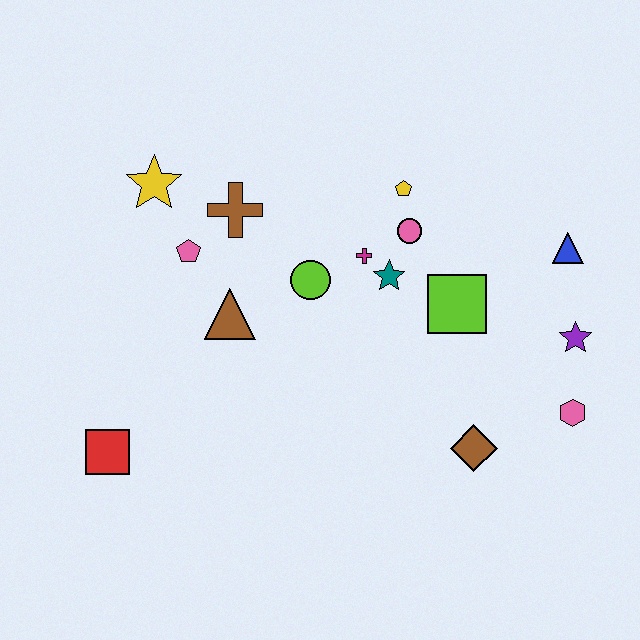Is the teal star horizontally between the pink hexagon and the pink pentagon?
Yes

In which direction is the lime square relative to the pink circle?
The lime square is below the pink circle.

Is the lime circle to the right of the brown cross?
Yes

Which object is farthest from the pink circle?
The red square is farthest from the pink circle.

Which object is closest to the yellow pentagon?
The pink circle is closest to the yellow pentagon.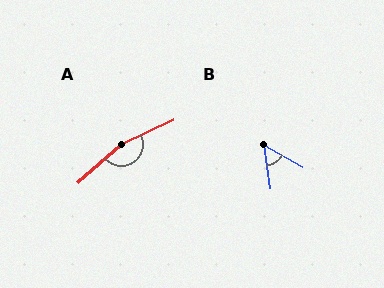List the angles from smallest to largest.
B (52°), A (164°).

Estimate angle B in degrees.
Approximately 52 degrees.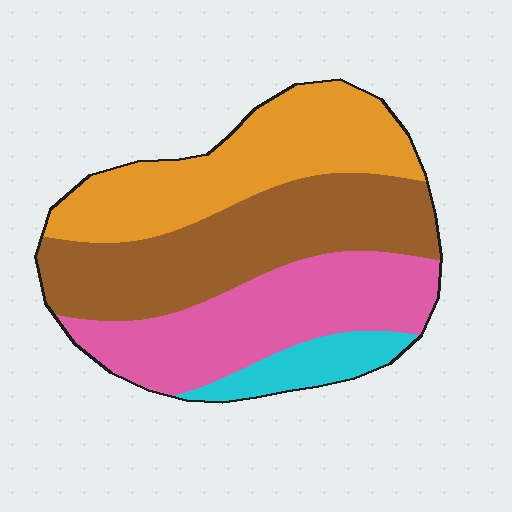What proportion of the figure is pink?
Pink covers roughly 30% of the figure.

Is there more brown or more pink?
Brown.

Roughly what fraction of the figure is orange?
Orange covers 29% of the figure.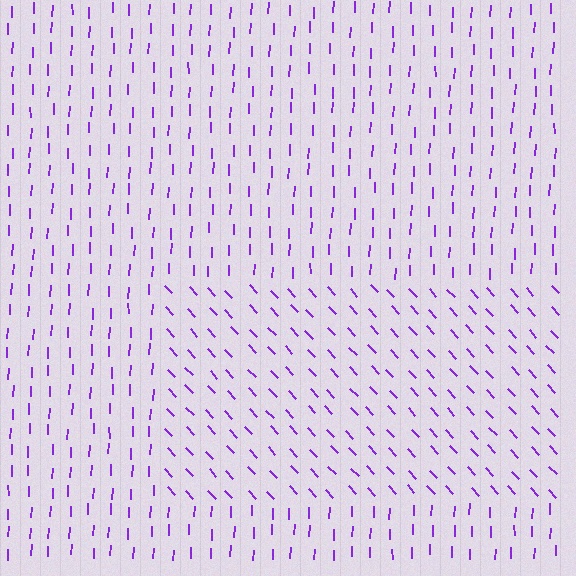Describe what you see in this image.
The image is filled with small purple line segments. A rectangle region in the image has lines oriented differently from the surrounding lines, creating a visible texture boundary.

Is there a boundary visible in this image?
Yes, there is a texture boundary formed by a change in line orientation.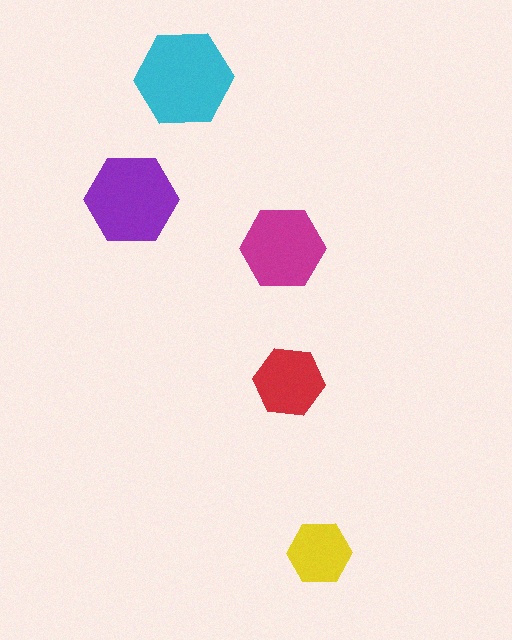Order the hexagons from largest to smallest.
the cyan one, the purple one, the magenta one, the red one, the yellow one.